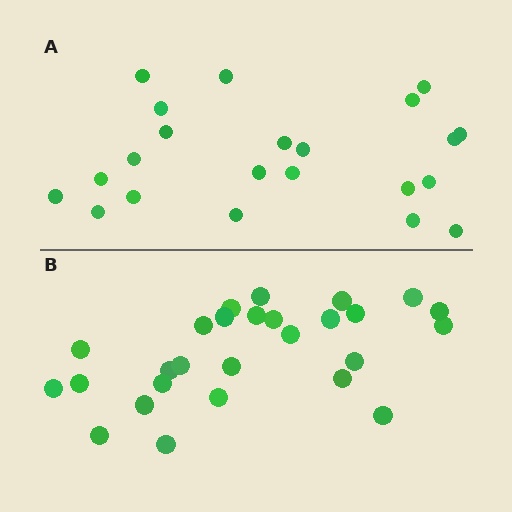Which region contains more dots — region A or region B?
Region B (the bottom region) has more dots.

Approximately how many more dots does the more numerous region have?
Region B has about 5 more dots than region A.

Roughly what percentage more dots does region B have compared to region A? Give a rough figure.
About 25% more.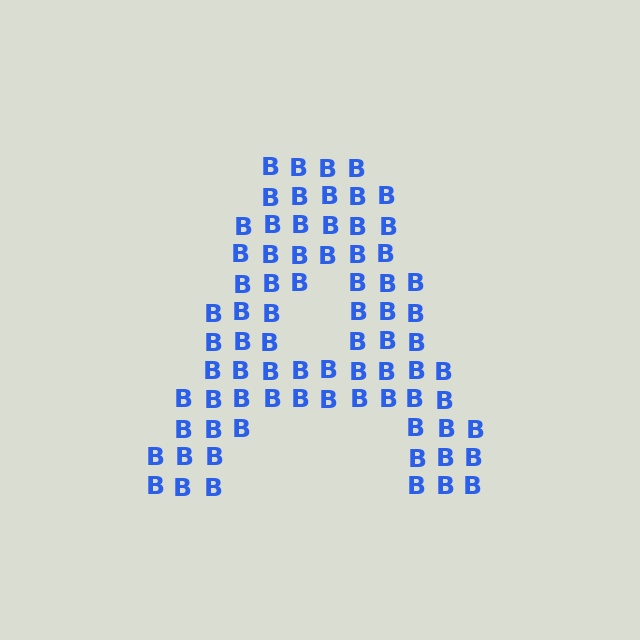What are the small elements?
The small elements are letter B's.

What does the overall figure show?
The overall figure shows the letter A.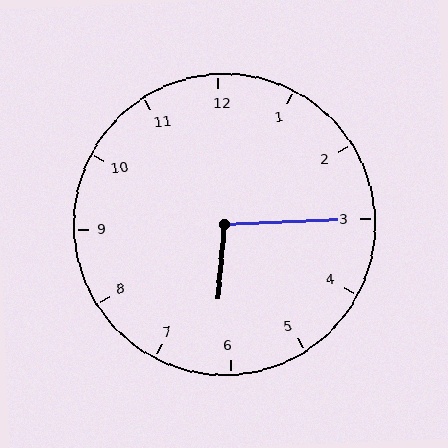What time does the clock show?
6:15.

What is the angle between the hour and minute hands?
Approximately 98 degrees.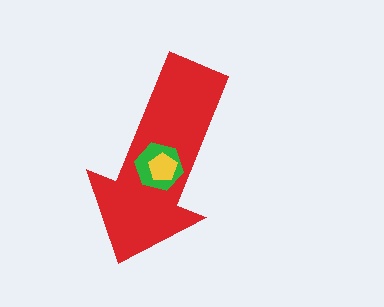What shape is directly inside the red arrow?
The green hexagon.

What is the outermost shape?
The red arrow.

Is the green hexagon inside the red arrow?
Yes.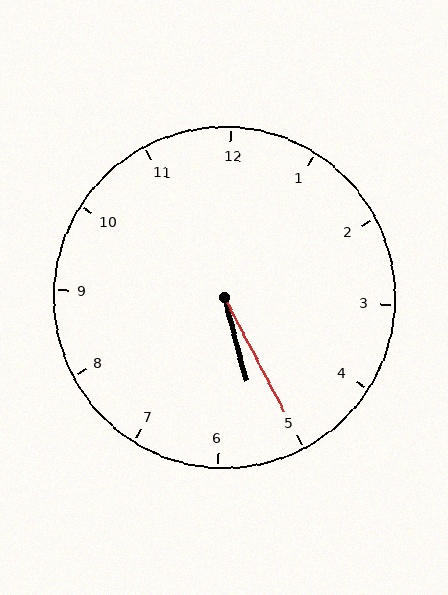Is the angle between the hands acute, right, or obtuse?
It is acute.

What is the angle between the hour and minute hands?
Approximately 12 degrees.